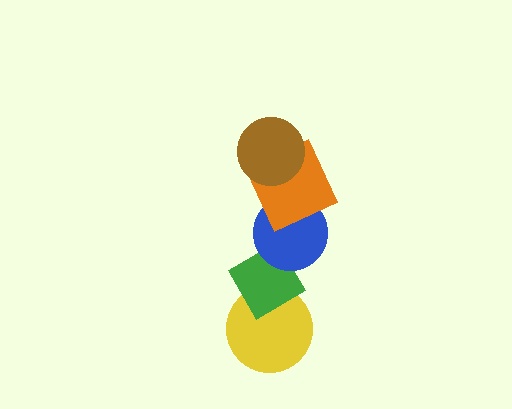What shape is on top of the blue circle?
The orange square is on top of the blue circle.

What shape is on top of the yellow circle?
The green diamond is on top of the yellow circle.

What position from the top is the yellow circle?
The yellow circle is 5th from the top.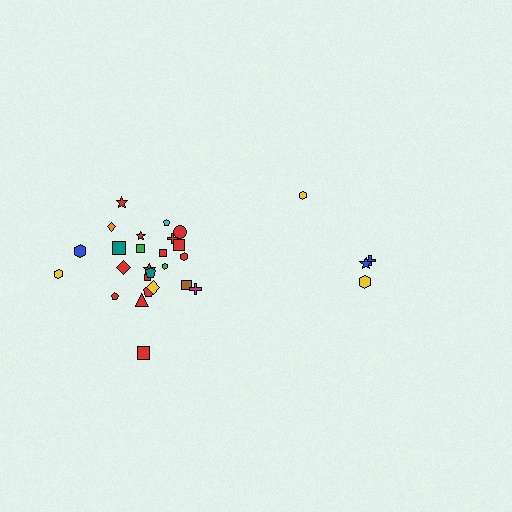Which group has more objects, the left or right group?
The left group.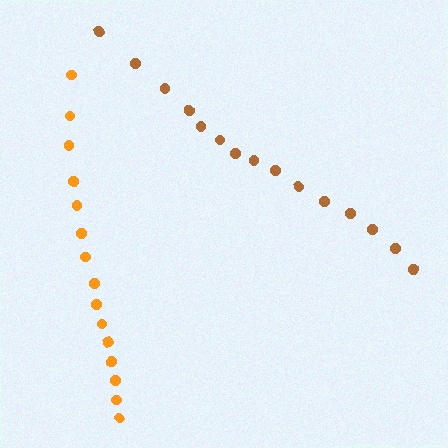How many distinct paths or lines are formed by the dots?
There are 2 distinct paths.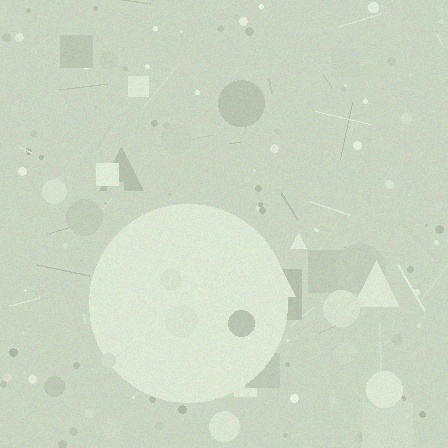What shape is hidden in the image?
A circle is hidden in the image.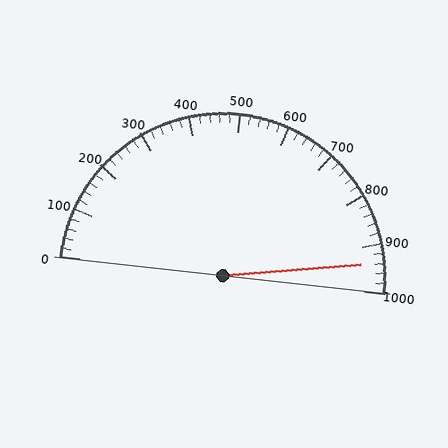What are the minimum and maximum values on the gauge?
The gauge ranges from 0 to 1000.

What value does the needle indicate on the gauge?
The needle indicates approximately 940.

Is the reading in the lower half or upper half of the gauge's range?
The reading is in the upper half of the range (0 to 1000).